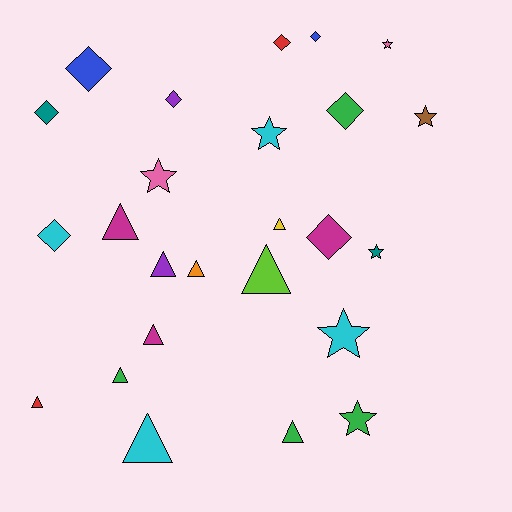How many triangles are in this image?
There are 10 triangles.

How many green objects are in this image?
There are 4 green objects.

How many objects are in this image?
There are 25 objects.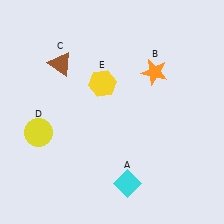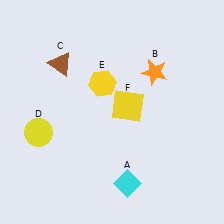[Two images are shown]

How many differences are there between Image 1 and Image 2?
There is 1 difference between the two images.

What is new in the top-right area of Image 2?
A yellow square (F) was added in the top-right area of Image 2.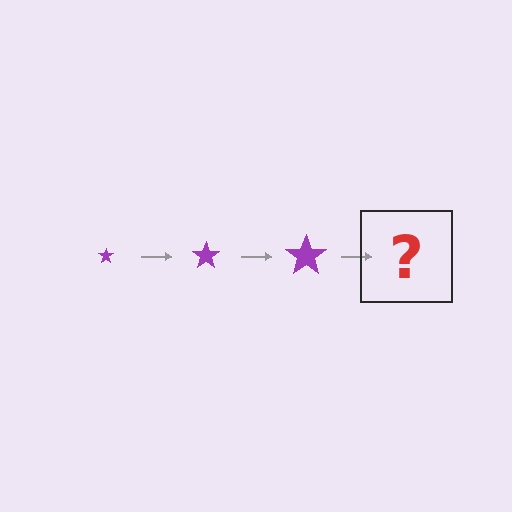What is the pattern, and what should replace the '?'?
The pattern is that the star gets progressively larger each step. The '?' should be a purple star, larger than the previous one.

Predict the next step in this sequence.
The next step is a purple star, larger than the previous one.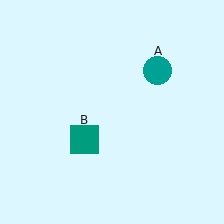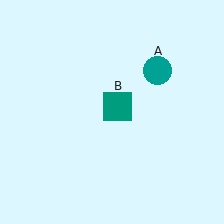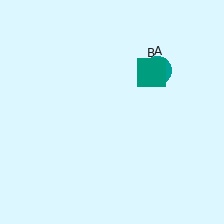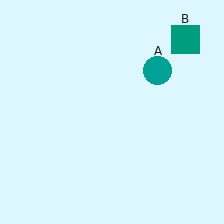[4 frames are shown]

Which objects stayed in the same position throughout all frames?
Teal circle (object A) remained stationary.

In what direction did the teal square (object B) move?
The teal square (object B) moved up and to the right.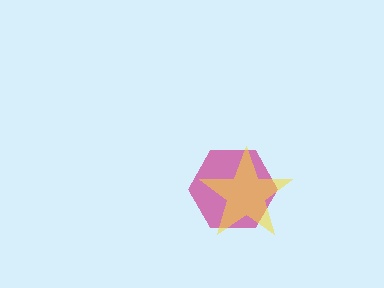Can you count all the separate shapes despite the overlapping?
Yes, there are 2 separate shapes.